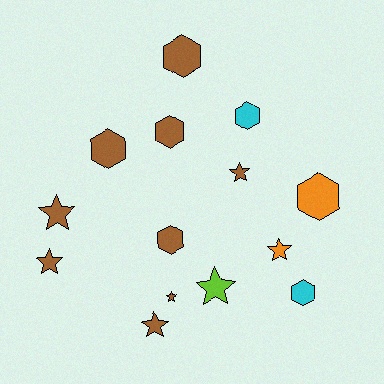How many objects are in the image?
There are 14 objects.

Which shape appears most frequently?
Hexagon, with 7 objects.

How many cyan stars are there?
There are no cyan stars.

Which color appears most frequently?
Brown, with 9 objects.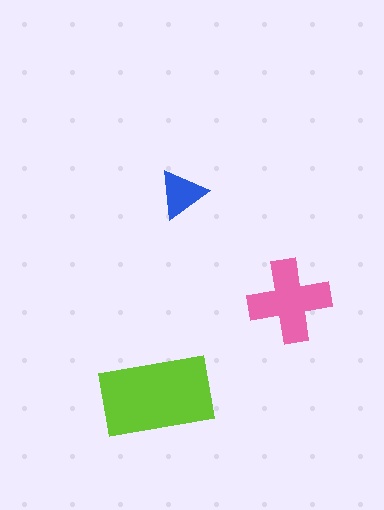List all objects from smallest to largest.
The blue triangle, the pink cross, the lime rectangle.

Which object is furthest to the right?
The pink cross is rightmost.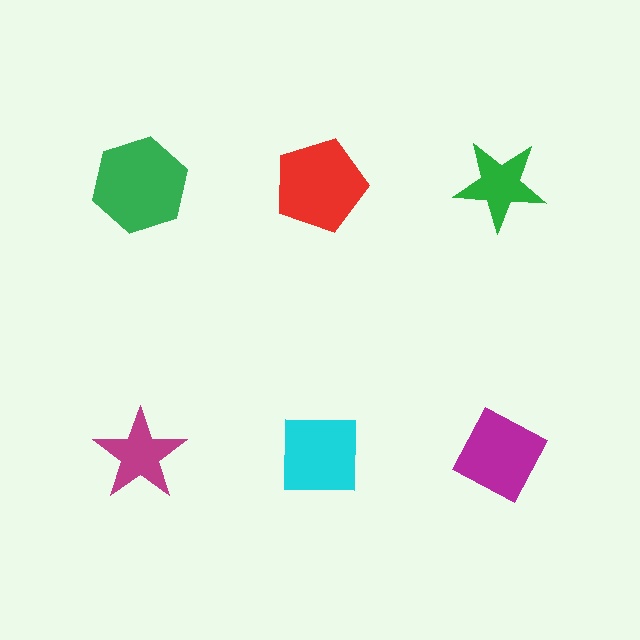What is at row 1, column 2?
A red pentagon.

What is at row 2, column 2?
A cyan square.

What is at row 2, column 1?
A magenta star.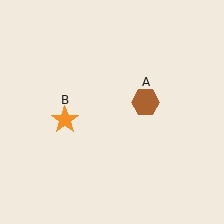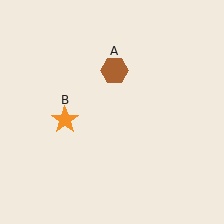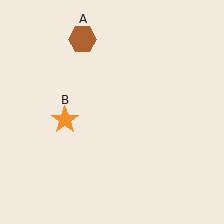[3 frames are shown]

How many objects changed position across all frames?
1 object changed position: brown hexagon (object A).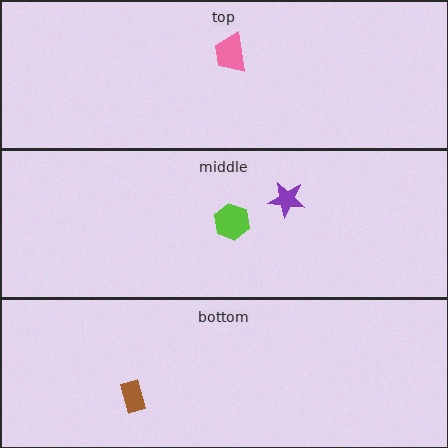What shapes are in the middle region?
The purple star, the lime hexagon.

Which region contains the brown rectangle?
The bottom region.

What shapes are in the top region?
The pink trapezoid.